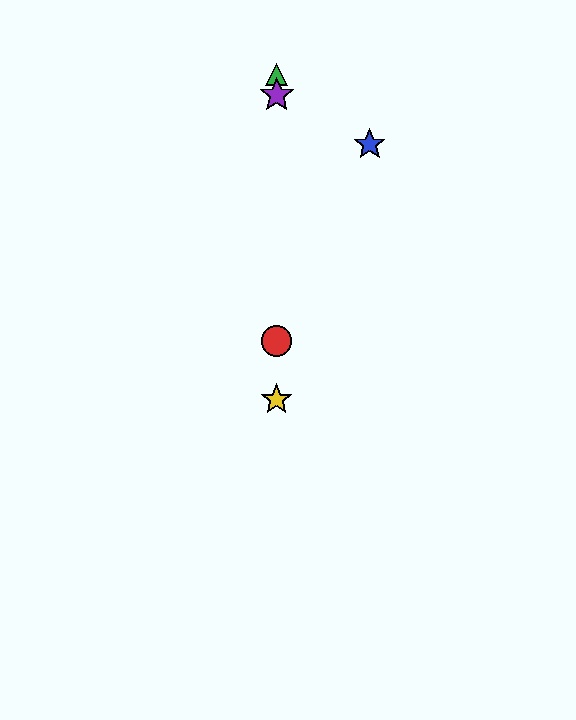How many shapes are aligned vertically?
4 shapes (the red circle, the green triangle, the yellow star, the purple star) are aligned vertically.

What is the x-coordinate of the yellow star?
The yellow star is at x≈277.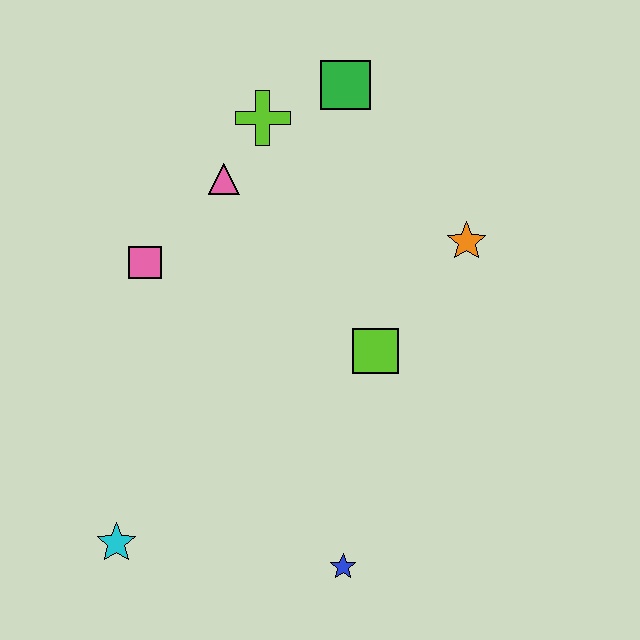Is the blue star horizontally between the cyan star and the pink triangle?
No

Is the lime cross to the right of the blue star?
No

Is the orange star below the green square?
Yes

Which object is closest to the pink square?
The pink triangle is closest to the pink square.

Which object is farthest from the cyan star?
The green square is farthest from the cyan star.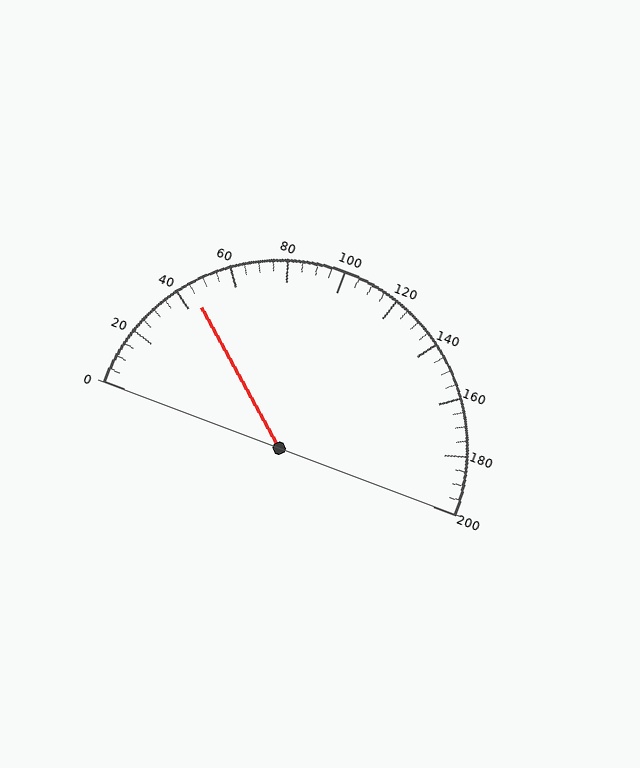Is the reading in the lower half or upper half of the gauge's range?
The reading is in the lower half of the range (0 to 200).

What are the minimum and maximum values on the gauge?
The gauge ranges from 0 to 200.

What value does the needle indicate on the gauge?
The needle indicates approximately 45.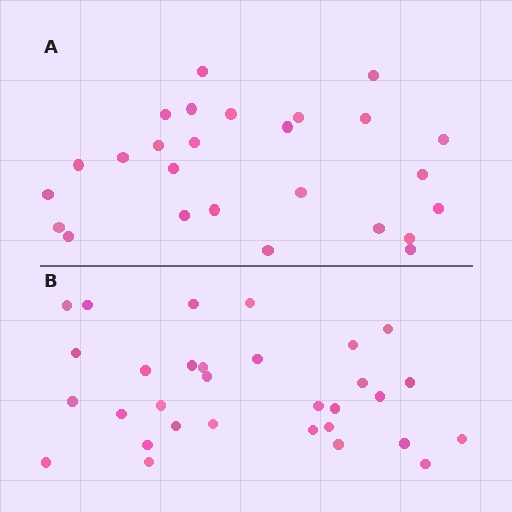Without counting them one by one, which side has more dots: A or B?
Region B (the bottom region) has more dots.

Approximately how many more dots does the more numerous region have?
Region B has about 5 more dots than region A.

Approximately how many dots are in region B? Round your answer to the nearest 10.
About 30 dots. (The exact count is 31, which rounds to 30.)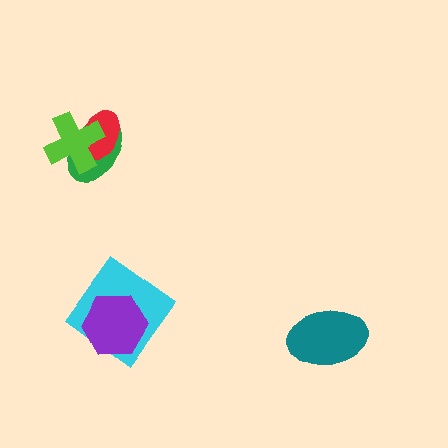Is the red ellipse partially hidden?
Yes, it is partially covered by another shape.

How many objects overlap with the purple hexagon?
1 object overlaps with the purple hexagon.